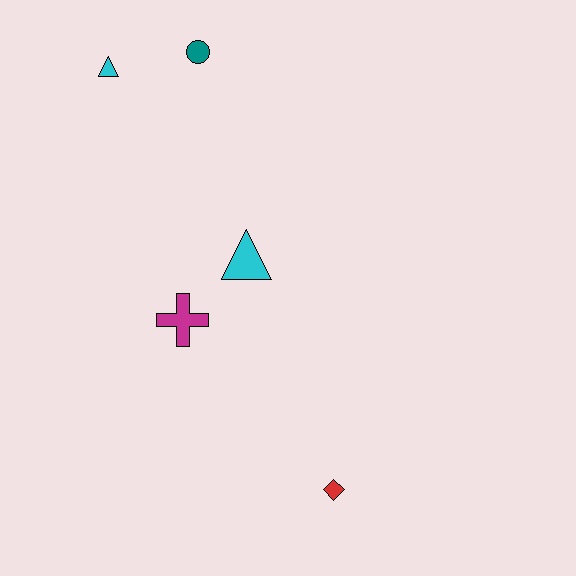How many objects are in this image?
There are 5 objects.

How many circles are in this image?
There is 1 circle.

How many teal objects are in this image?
There is 1 teal object.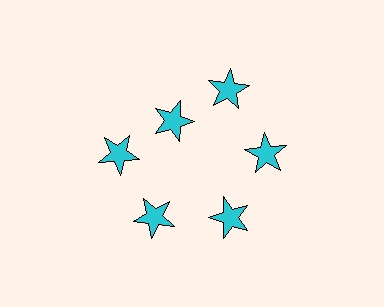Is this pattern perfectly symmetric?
No. The 6 cyan stars are arranged in a ring, but one element near the 11 o'clock position is pulled inward toward the center, breaking the 6-fold rotational symmetry.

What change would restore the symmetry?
The symmetry would be restored by moving it outward, back onto the ring so that all 6 stars sit at equal angles and equal distance from the center.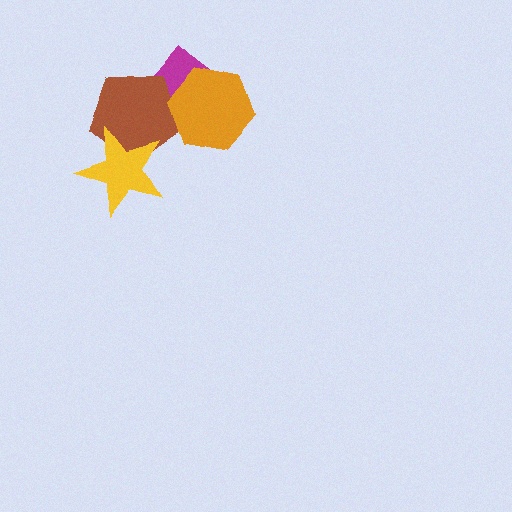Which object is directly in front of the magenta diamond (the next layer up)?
The brown pentagon is directly in front of the magenta diamond.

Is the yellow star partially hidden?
No, no other shape covers it.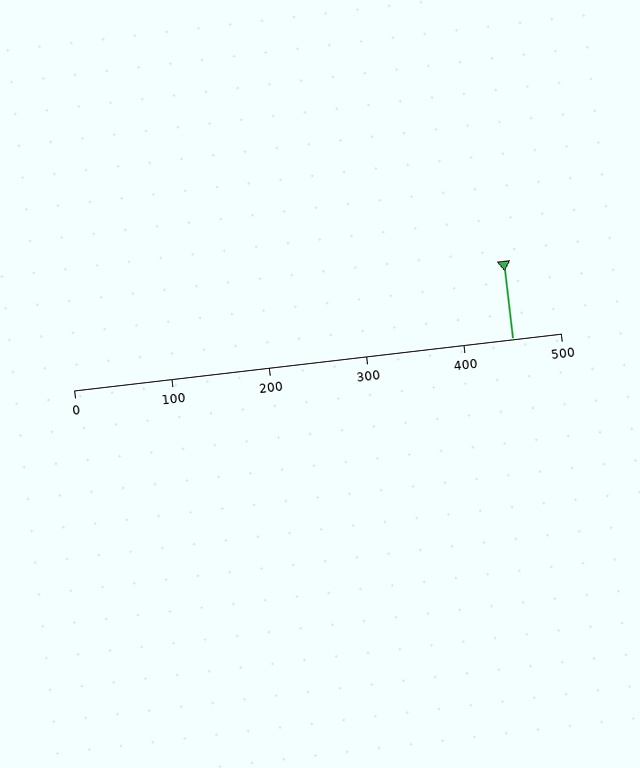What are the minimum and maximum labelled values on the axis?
The axis runs from 0 to 500.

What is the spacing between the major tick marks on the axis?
The major ticks are spaced 100 apart.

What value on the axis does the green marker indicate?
The marker indicates approximately 450.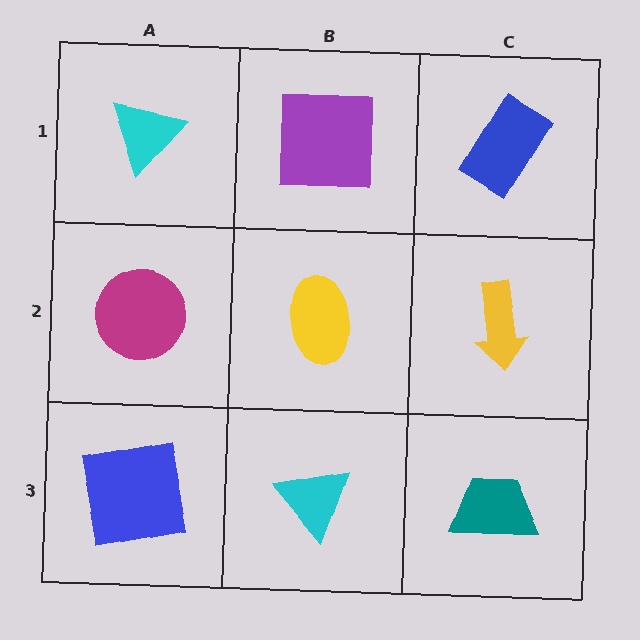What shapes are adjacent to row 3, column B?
A yellow ellipse (row 2, column B), a blue square (row 3, column A), a teal trapezoid (row 3, column C).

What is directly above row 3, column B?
A yellow ellipse.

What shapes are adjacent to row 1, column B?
A yellow ellipse (row 2, column B), a cyan triangle (row 1, column A), a blue rectangle (row 1, column C).